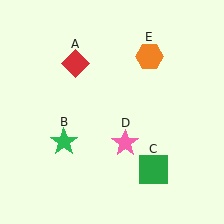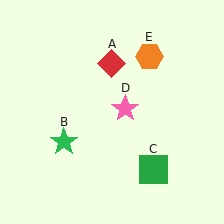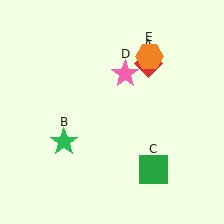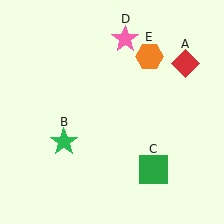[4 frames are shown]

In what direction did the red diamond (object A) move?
The red diamond (object A) moved right.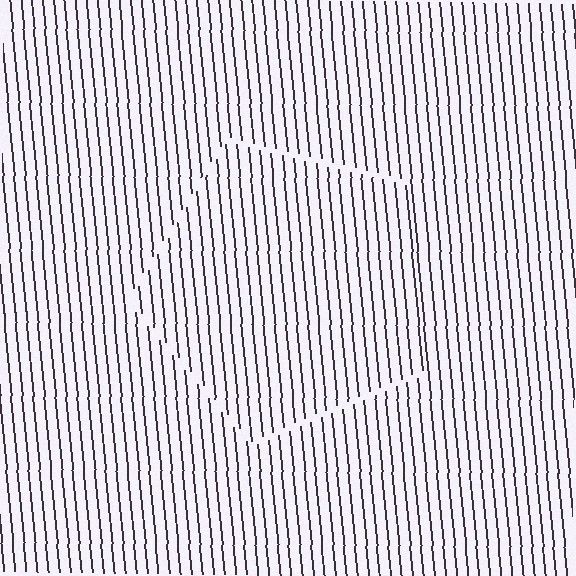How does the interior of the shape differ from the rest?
The interior of the shape contains the same grating, shifted by half a period — the contour is defined by the phase discontinuity where line-ends from the inner and outer gratings abut.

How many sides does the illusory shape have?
5 sides — the line-ends trace a pentagon.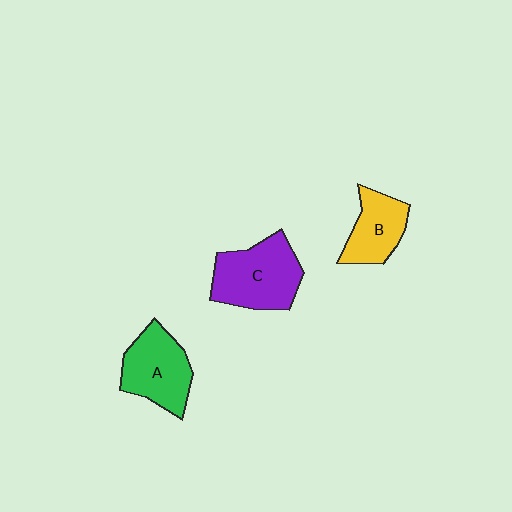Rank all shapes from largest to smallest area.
From largest to smallest: C (purple), A (green), B (yellow).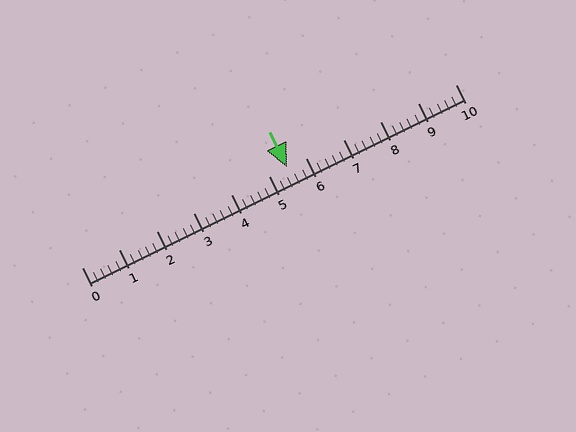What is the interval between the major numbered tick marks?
The major tick marks are spaced 1 units apart.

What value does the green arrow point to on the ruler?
The green arrow points to approximately 5.5.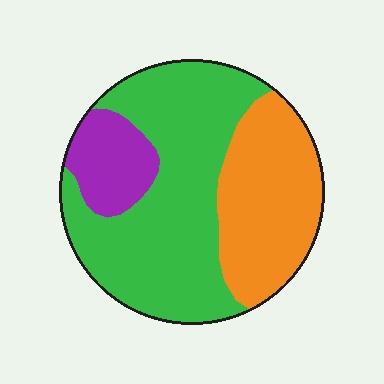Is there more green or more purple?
Green.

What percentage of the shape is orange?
Orange covers around 30% of the shape.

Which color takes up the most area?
Green, at roughly 55%.